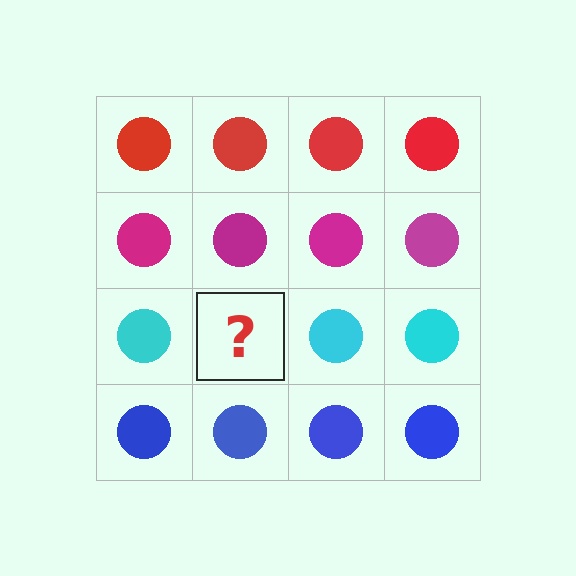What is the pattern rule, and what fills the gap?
The rule is that each row has a consistent color. The gap should be filled with a cyan circle.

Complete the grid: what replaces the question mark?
The question mark should be replaced with a cyan circle.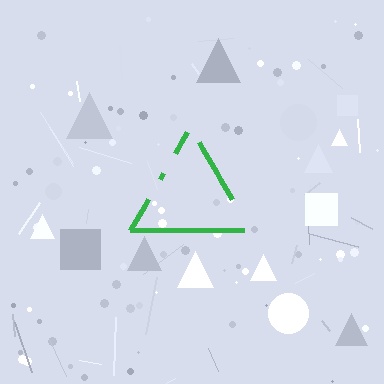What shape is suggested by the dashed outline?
The dashed outline suggests a triangle.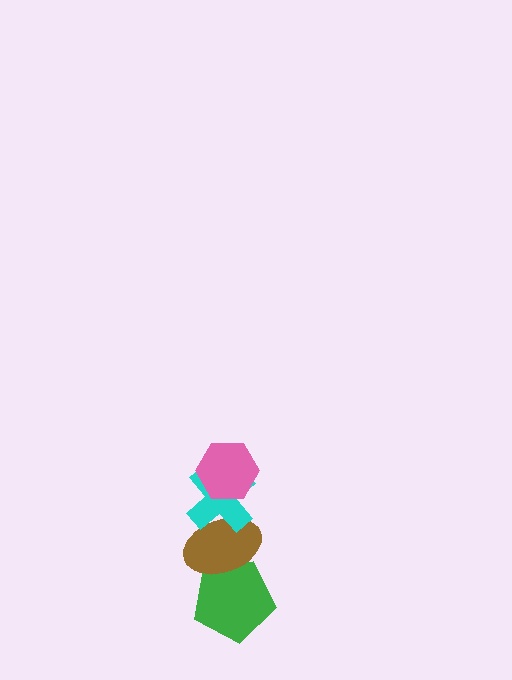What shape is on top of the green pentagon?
The brown ellipse is on top of the green pentagon.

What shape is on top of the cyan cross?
The pink hexagon is on top of the cyan cross.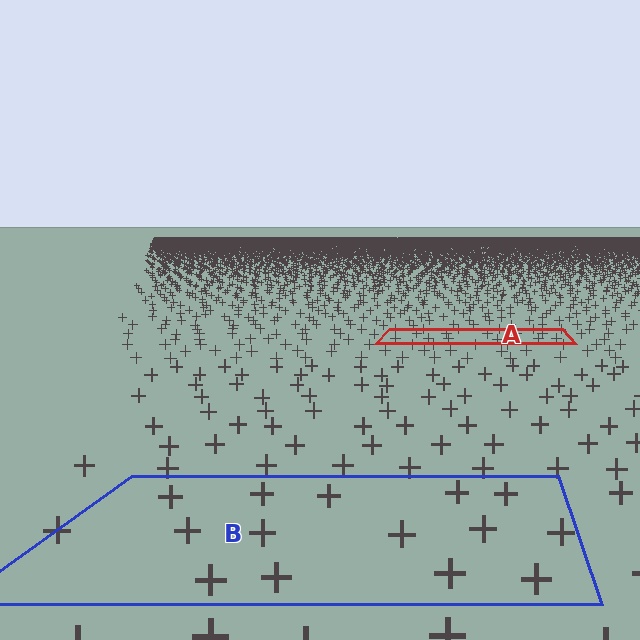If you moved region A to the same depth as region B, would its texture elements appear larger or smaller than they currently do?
They would appear larger. At a closer depth, the same texture elements are projected at a bigger on-screen size.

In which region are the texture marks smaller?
The texture marks are smaller in region A, because it is farther away.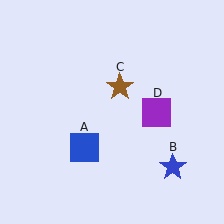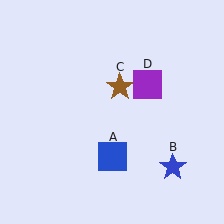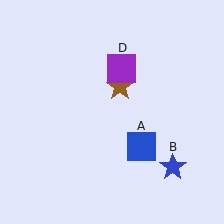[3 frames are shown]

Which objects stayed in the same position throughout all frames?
Blue star (object B) and brown star (object C) remained stationary.